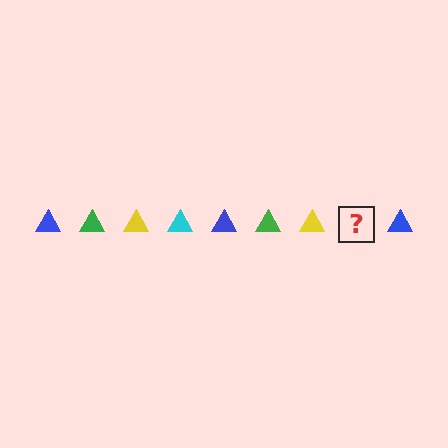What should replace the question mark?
The question mark should be replaced with a cyan triangle.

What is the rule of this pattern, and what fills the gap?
The rule is that the pattern cycles through blue, green, yellow, cyan triangles. The gap should be filled with a cyan triangle.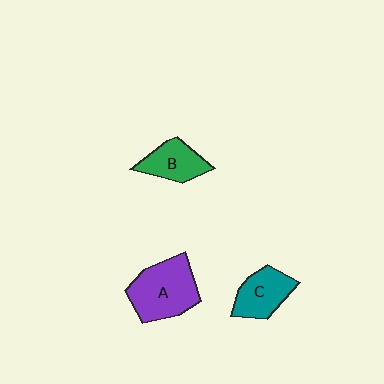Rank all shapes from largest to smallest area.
From largest to smallest: A (purple), C (teal), B (green).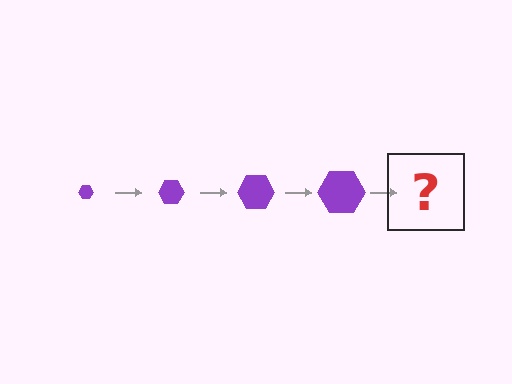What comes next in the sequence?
The next element should be a purple hexagon, larger than the previous one.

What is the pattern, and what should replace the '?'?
The pattern is that the hexagon gets progressively larger each step. The '?' should be a purple hexagon, larger than the previous one.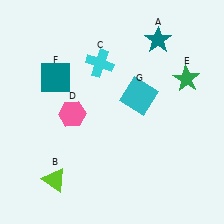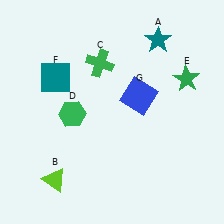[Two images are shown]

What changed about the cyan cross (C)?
In Image 1, C is cyan. In Image 2, it changed to green.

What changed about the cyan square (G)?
In Image 1, G is cyan. In Image 2, it changed to blue.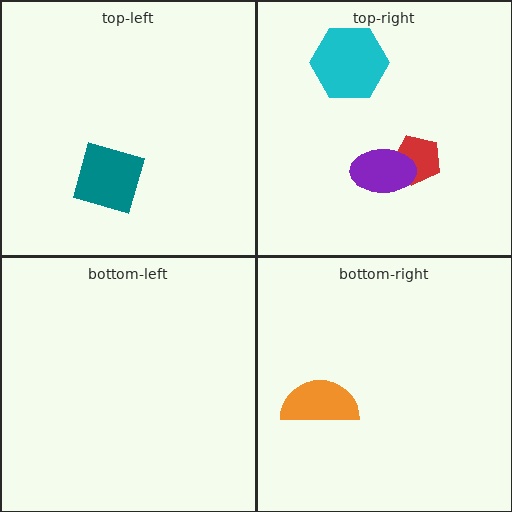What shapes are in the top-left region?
The teal diamond.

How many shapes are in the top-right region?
3.